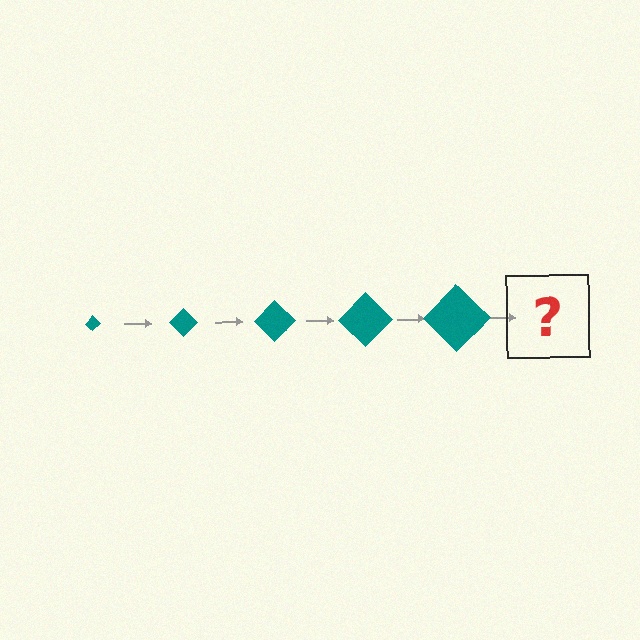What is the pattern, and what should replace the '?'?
The pattern is that the diamond gets progressively larger each step. The '?' should be a teal diamond, larger than the previous one.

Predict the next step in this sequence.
The next step is a teal diamond, larger than the previous one.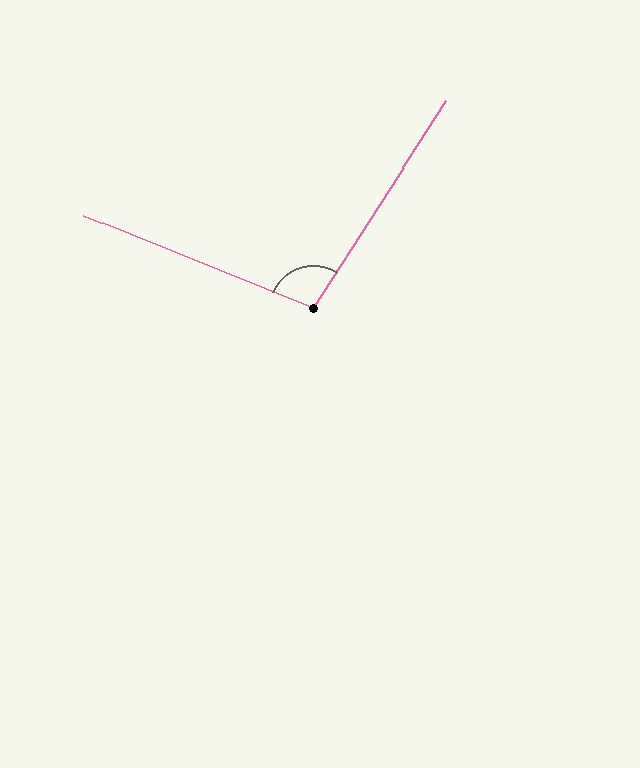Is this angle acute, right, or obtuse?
It is obtuse.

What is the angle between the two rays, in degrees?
Approximately 101 degrees.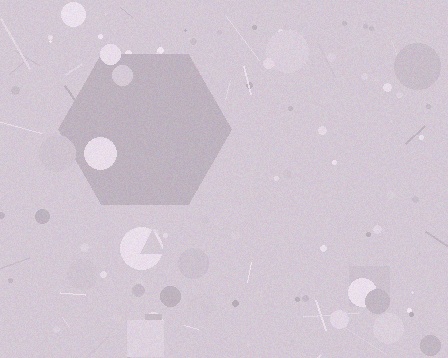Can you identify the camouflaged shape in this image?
The camouflaged shape is a hexagon.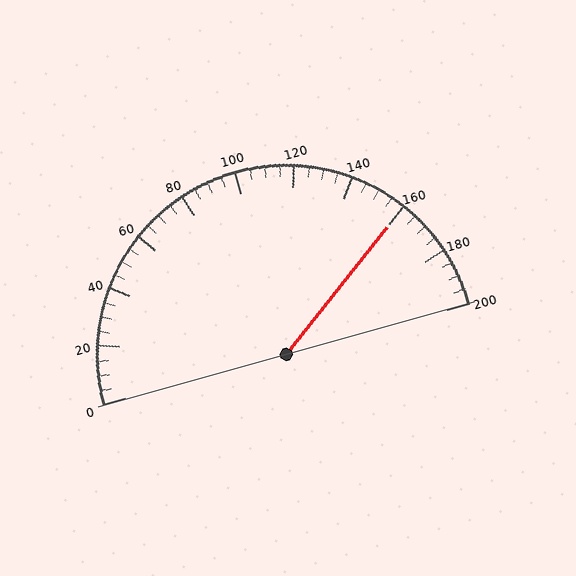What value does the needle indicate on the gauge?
The needle indicates approximately 160.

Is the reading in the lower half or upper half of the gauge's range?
The reading is in the upper half of the range (0 to 200).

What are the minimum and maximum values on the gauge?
The gauge ranges from 0 to 200.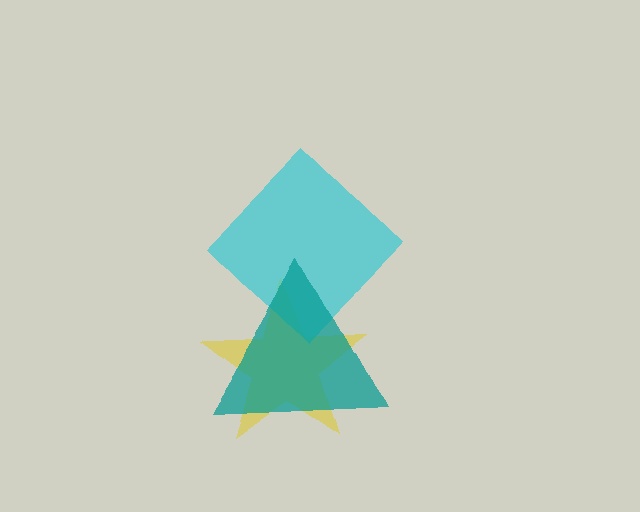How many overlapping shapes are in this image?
There are 3 overlapping shapes in the image.